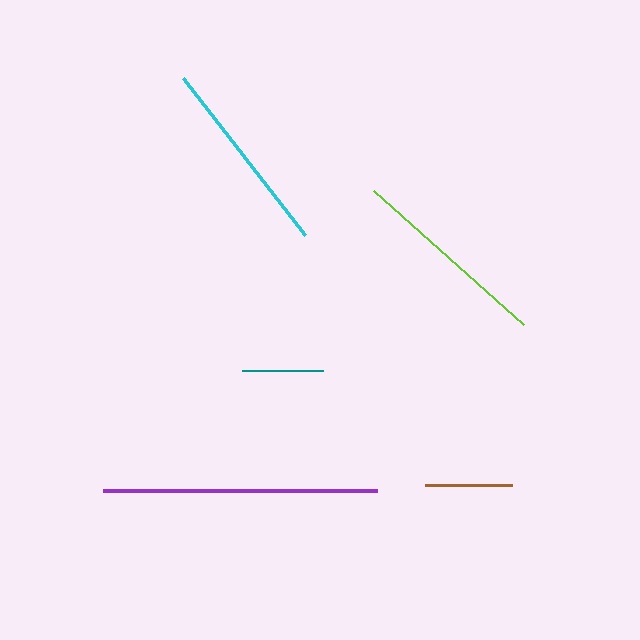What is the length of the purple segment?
The purple segment is approximately 274 pixels long.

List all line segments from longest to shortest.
From longest to shortest: purple, lime, cyan, brown, teal.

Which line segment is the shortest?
The teal line is the shortest at approximately 81 pixels.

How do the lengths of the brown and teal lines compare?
The brown and teal lines are approximately the same length.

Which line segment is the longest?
The purple line is the longest at approximately 274 pixels.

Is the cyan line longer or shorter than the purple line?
The purple line is longer than the cyan line.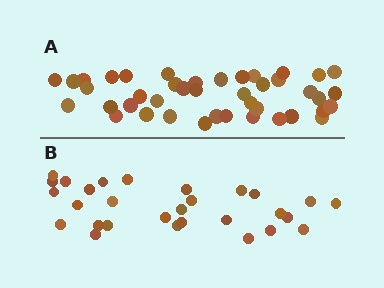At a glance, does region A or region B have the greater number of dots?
Region A (the top region) has more dots.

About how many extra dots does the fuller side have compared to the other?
Region A has approximately 15 more dots than region B.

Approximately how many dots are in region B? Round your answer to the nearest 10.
About 30 dots. (The exact count is 29, which rounds to 30.)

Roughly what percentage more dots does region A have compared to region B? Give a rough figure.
About 45% more.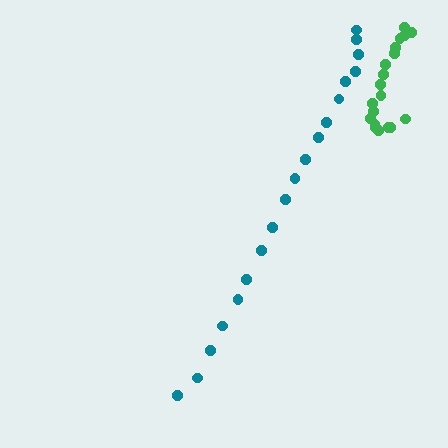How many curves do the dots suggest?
There are 2 distinct paths.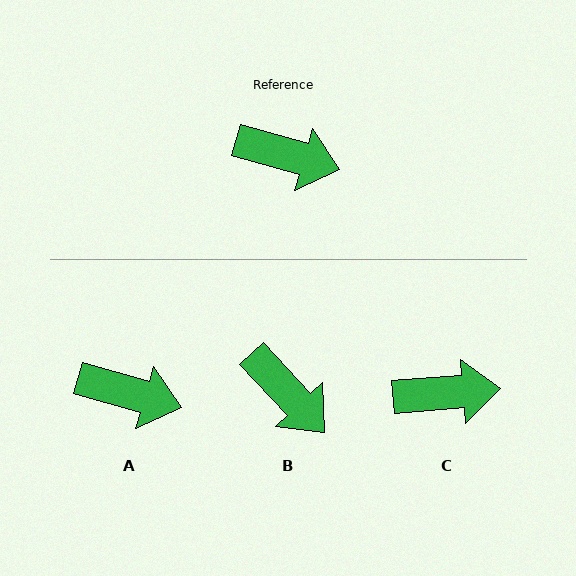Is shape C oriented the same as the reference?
No, it is off by about 21 degrees.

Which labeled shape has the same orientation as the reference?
A.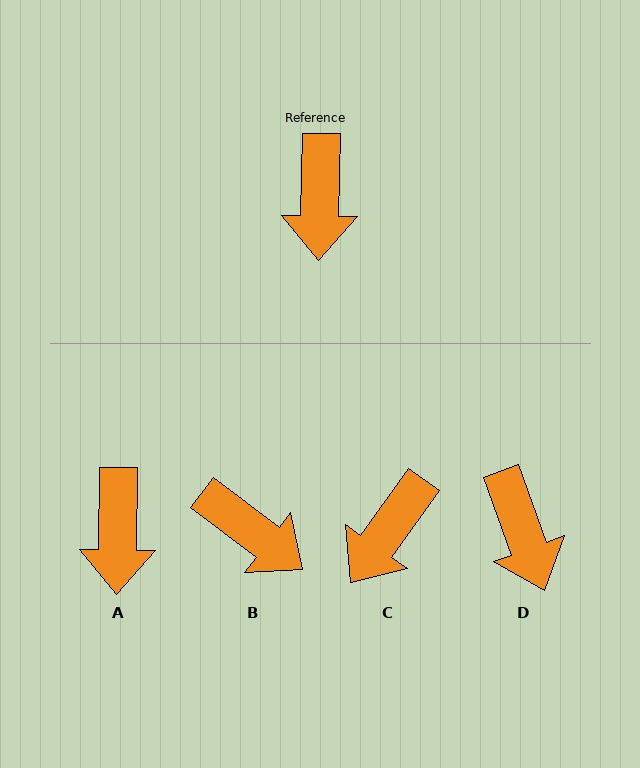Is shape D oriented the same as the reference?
No, it is off by about 21 degrees.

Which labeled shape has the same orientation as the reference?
A.